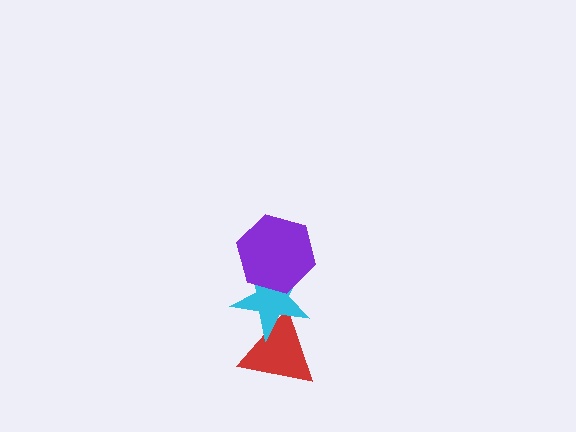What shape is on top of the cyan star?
The purple hexagon is on top of the cyan star.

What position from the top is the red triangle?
The red triangle is 3rd from the top.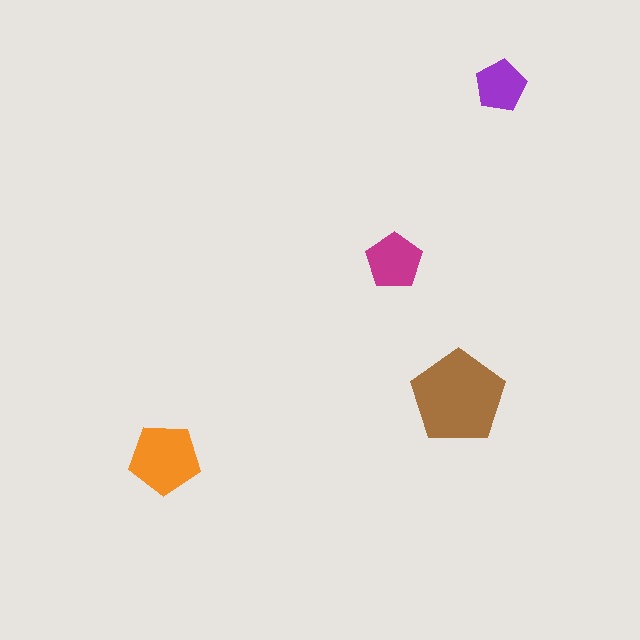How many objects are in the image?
There are 4 objects in the image.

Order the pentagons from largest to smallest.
the brown one, the orange one, the magenta one, the purple one.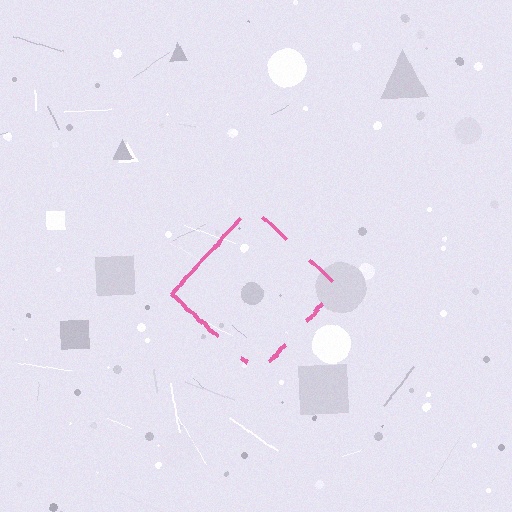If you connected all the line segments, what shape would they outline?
They would outline a diamond.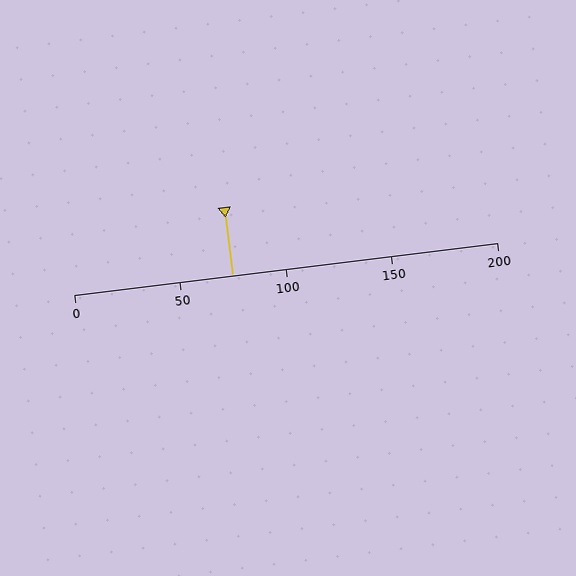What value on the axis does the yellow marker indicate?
The marker indicates approximately 75.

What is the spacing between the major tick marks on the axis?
The major ticks are spaced 50 apart.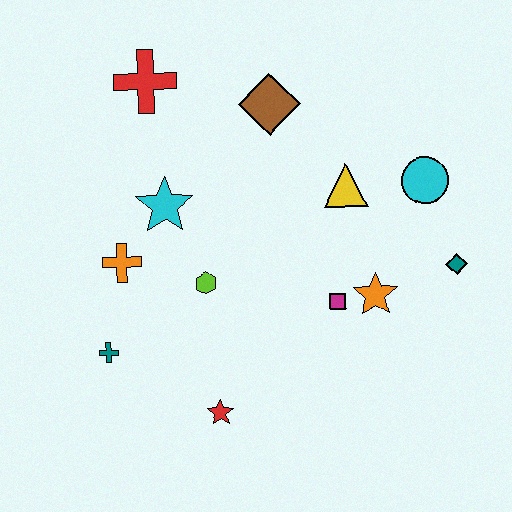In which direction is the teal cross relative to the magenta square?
The teal cross is to the left of the magenta square.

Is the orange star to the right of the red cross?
Yes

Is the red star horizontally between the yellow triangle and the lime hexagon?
Yes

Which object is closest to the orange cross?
The cyan star is closest to the orange cross.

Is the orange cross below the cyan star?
Yes